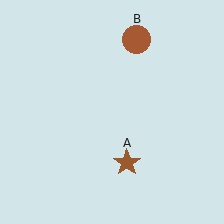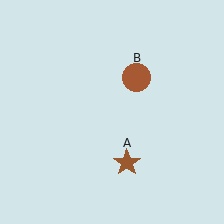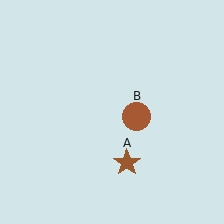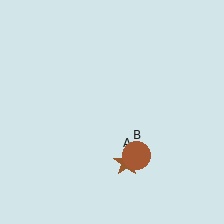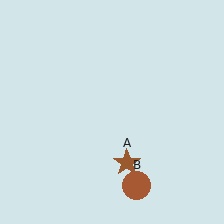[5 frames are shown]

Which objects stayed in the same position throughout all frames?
Brown star (object A) remained stationary.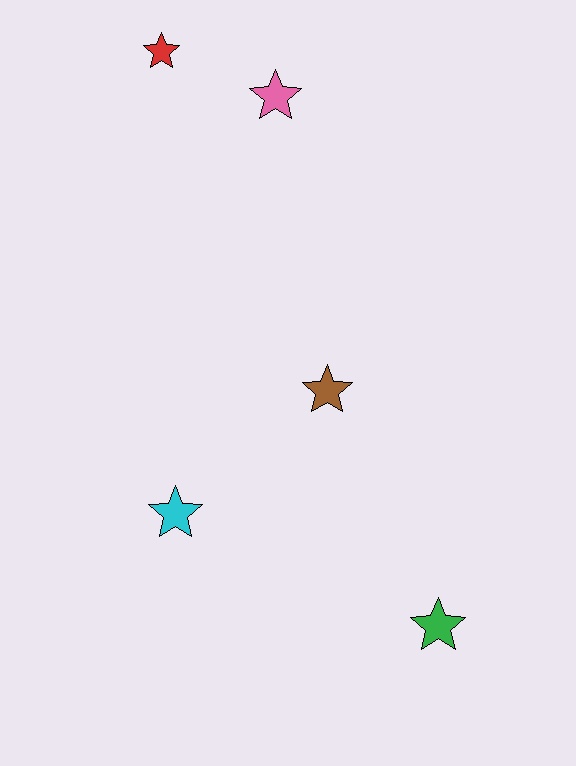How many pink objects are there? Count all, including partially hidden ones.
There is 1 pink object.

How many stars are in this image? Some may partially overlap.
There are 5 stars.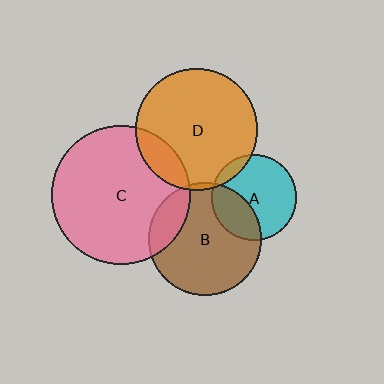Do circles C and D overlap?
Yes.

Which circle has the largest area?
Circle C (pink).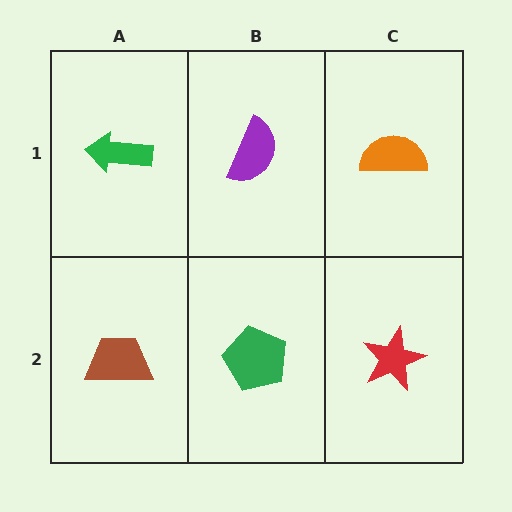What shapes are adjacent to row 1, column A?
A brown trapezoid (row 2, column A), a purple semicircle (row 1, column B).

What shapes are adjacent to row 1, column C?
A red star (row 2, column C), a purple semicircle (row 1, column B).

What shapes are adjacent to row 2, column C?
An orange semicircle (row 1, column C), a green pentagon (row 2, column B).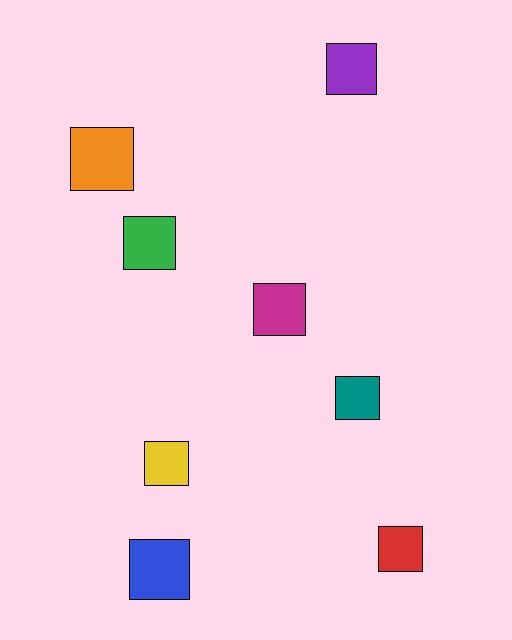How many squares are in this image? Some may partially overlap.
There are 8 squares.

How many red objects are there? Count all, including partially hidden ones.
There is 1 red object.